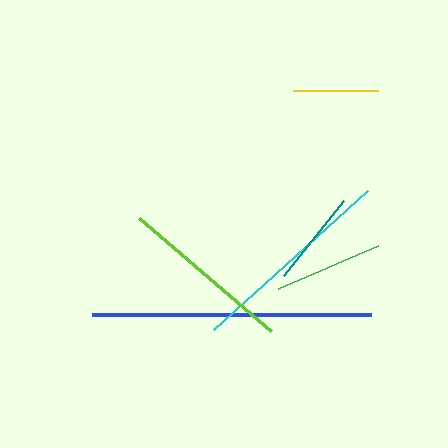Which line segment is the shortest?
The yellow line is the shortest at approximately 85 pixels.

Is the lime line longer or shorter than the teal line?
The lime line is longer than the teal line.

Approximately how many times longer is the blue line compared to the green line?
The blue line is approximately 2.6 times the length of the green line.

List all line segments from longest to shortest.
From longest to shortest: blue, cyan, lime, green, teal, yellow.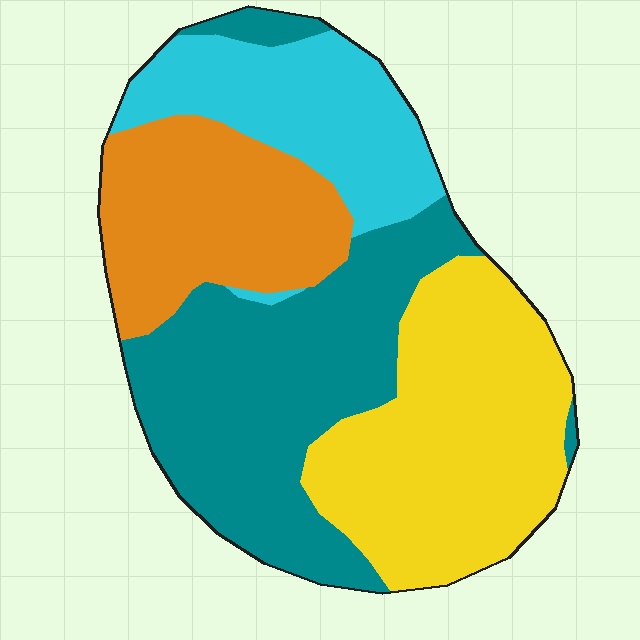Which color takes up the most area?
Teal, at roughly 35%.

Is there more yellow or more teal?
Teal.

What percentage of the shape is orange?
Orange covers around 20% of the shape.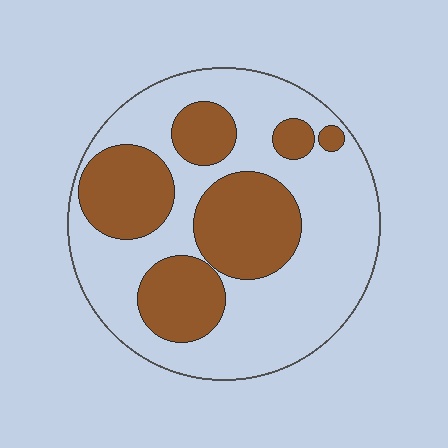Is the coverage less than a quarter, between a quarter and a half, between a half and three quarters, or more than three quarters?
Between a quarter and a half.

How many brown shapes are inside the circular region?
6.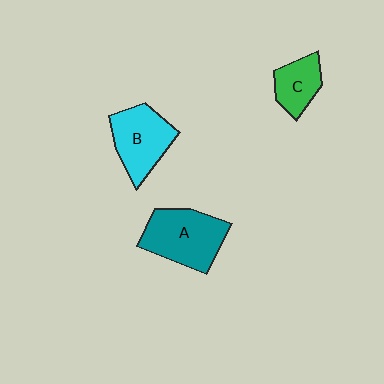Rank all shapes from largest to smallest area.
From largest to smallest: A (teal), B (cyan), C (green).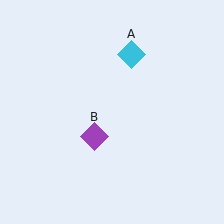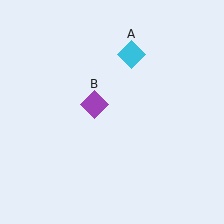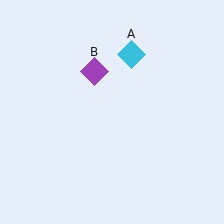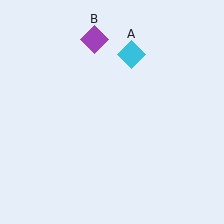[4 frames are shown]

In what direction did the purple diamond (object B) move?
The purple diamond (object B) moved up.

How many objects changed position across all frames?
1 object changed position: purple diamond (object B).